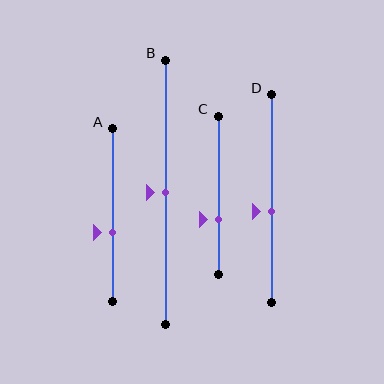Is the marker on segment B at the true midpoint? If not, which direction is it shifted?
Yes, the marker on segment B is at the true midpoint.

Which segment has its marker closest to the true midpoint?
Segment B has its marker closest to the true midpoint.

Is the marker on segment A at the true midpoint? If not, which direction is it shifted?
No, the marker on segment A is shifted downward by about 10% of the segment length.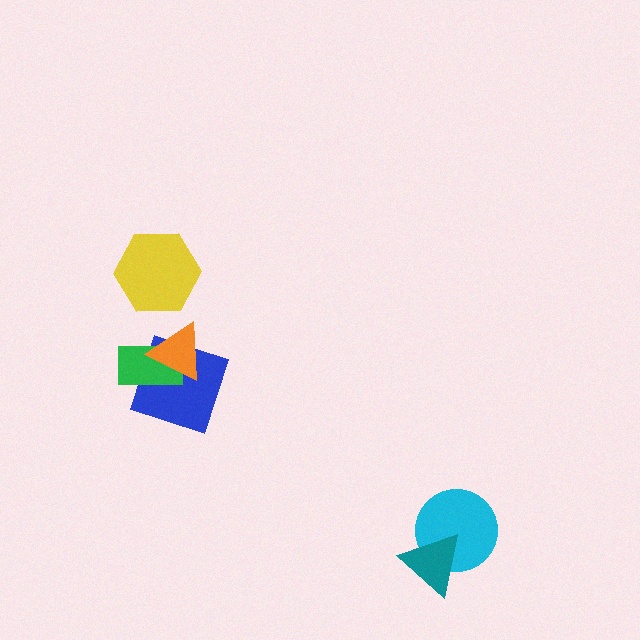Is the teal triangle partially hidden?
No, no other shape covers it.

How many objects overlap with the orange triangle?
2 objects overlap with the orange triangle.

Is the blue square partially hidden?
Yes, it is partially covered by another shape.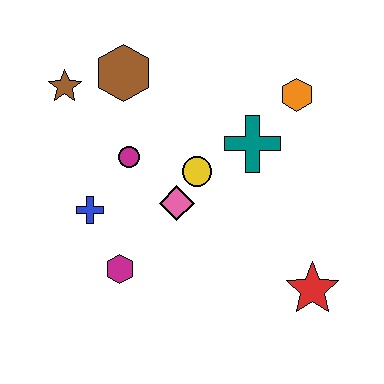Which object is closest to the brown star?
The brown hexagon is closest to the brown star.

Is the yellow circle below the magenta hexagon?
No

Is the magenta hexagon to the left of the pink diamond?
Yes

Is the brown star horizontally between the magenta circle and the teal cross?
No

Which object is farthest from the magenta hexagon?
The orange hexagon is farthest from the magenta hexagon.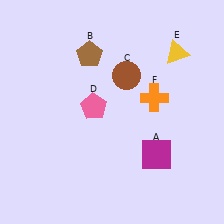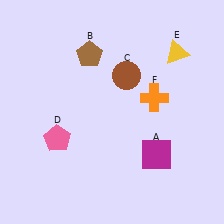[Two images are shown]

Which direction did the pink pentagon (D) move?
The pink pentagon (D) moved left.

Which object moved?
The pink pentagon (D) moved left.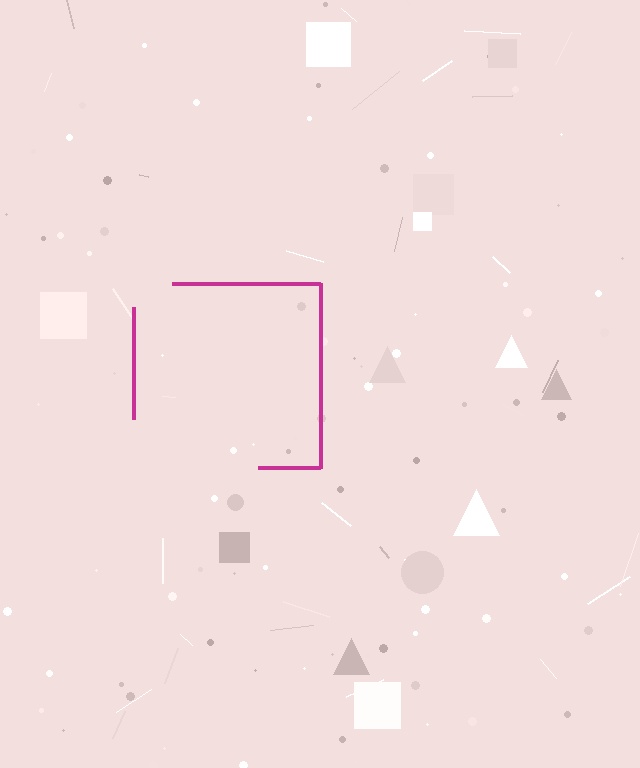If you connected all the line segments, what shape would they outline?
They would outline a square.